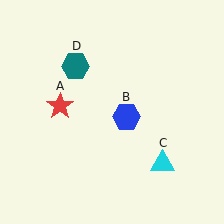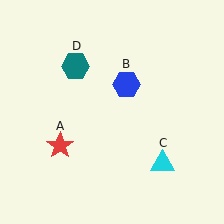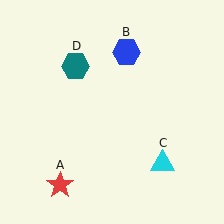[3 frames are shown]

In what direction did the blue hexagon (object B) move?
The blue hexagon (object B) moved up.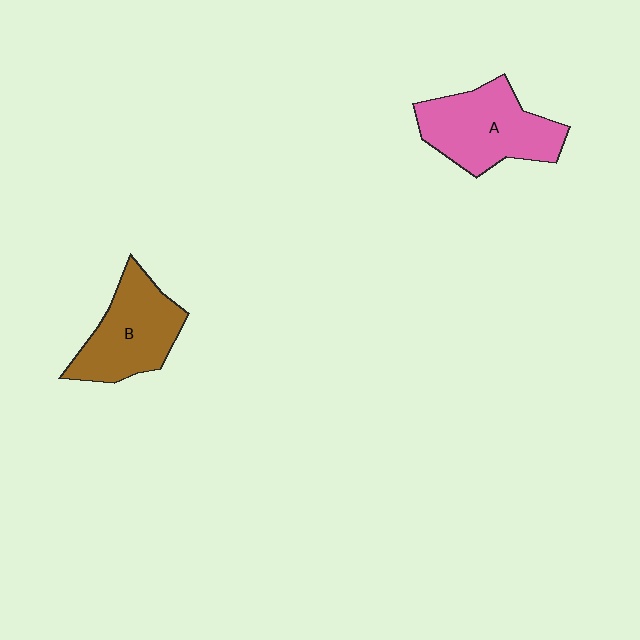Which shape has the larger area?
Shape A (pink).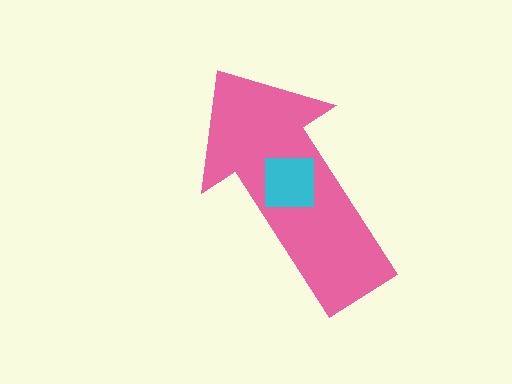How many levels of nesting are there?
2.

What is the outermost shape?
The pink arrow.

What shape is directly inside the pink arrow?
The cyan square.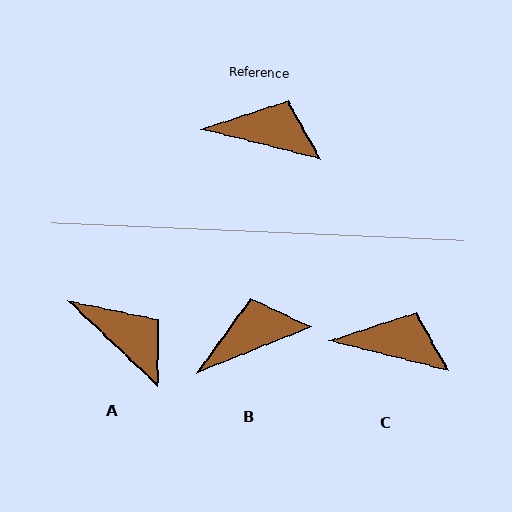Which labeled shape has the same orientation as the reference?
C.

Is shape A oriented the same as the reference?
No, it is off by about 30 degrees.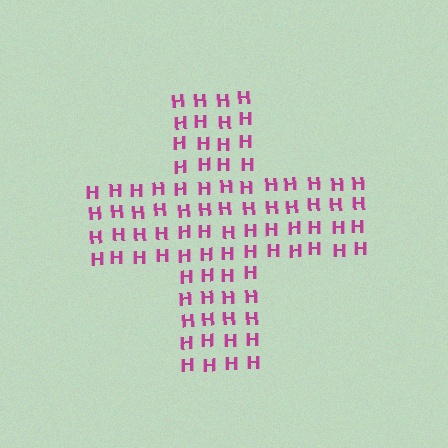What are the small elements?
The small elements are letter H's.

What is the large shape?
The large shape is a cross.